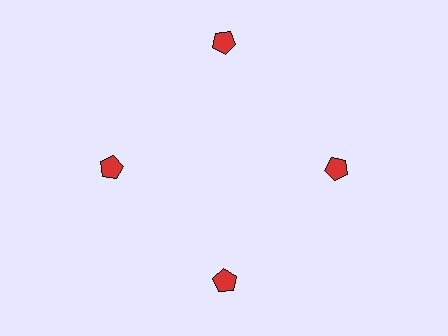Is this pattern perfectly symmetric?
No. The 4 red pentagons are arranged in a ring, but one element near the 12 o'clock position is pushed outward from the center, breaking the 4-fold rotational symmetry.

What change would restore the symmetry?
The symmetry would be restored by moving it inward, back onto the ring so that all 4 pentagons sit at equal angles and equal distance from the center.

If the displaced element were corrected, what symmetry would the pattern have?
It would have 4-fold rotational symmetry — the pattern would map onto itself every 90 degrees.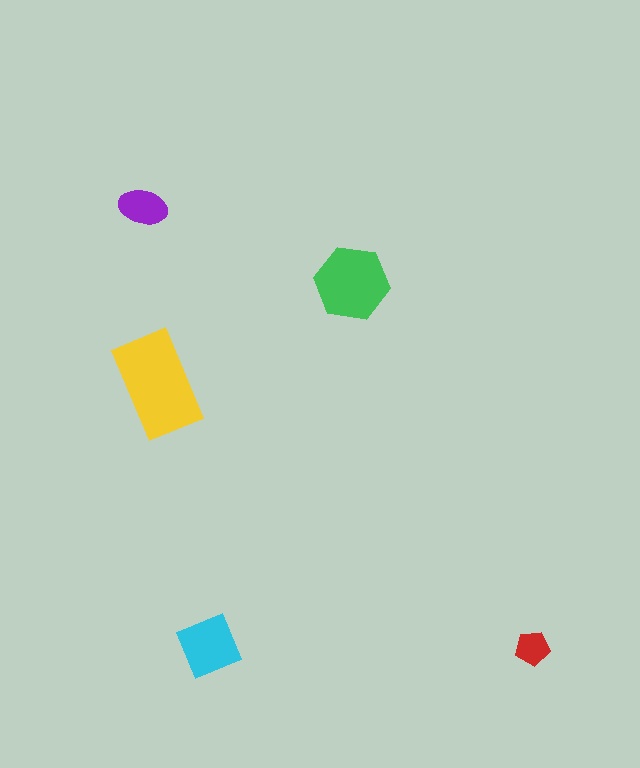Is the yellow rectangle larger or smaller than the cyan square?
Larger.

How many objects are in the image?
There are 5 objects in the image.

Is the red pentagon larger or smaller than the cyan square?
Smaller.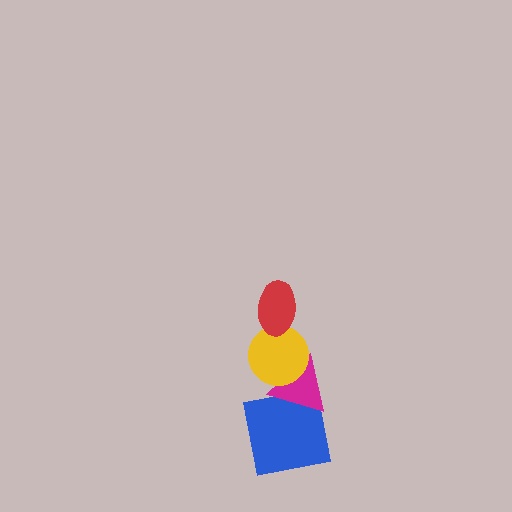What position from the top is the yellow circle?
The yellow circle is 2nd from the top.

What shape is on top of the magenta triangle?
The yellow circle is on top of the magenta triangle.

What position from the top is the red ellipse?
The red ellipse is 1st from the top.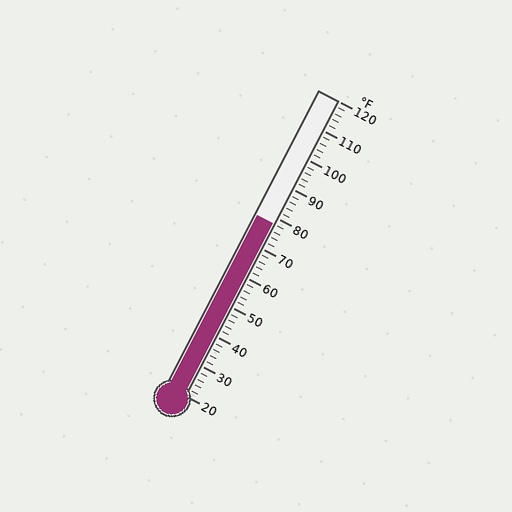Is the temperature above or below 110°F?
The temperature is below 110°F.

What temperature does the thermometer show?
The thermometer shows approximately 78°F.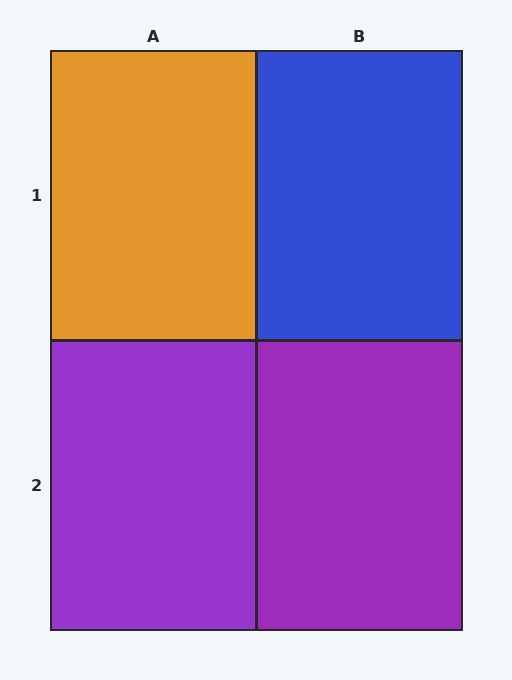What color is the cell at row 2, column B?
Purple.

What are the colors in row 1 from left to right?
Orange, blue.